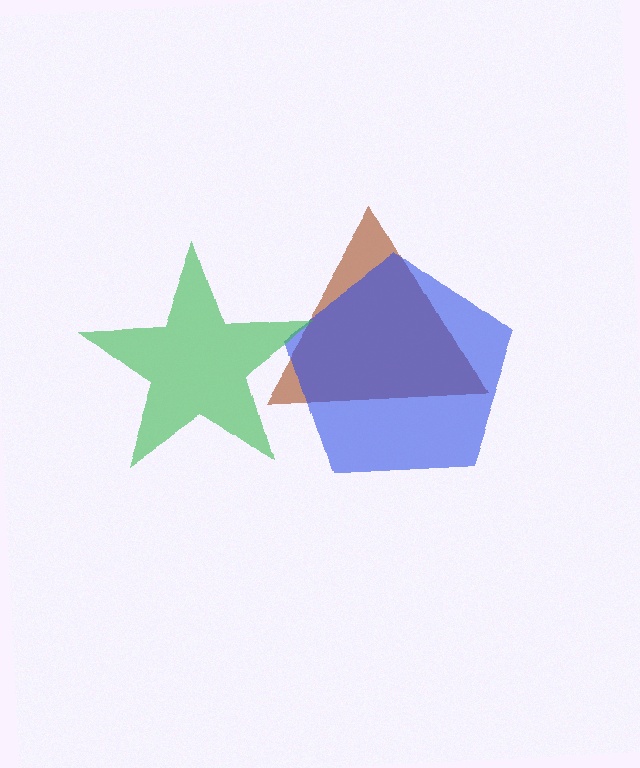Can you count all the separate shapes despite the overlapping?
Yes, there are 3 separate shapes.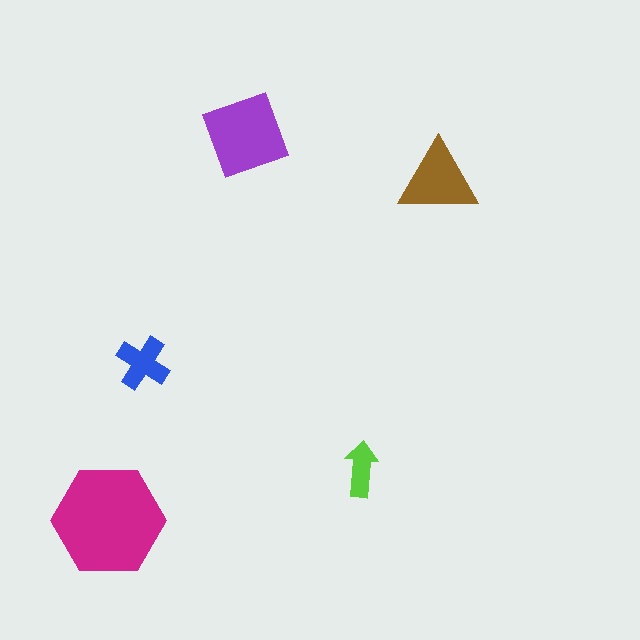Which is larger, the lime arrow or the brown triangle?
The brown triangle.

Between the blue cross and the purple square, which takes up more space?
The purple square.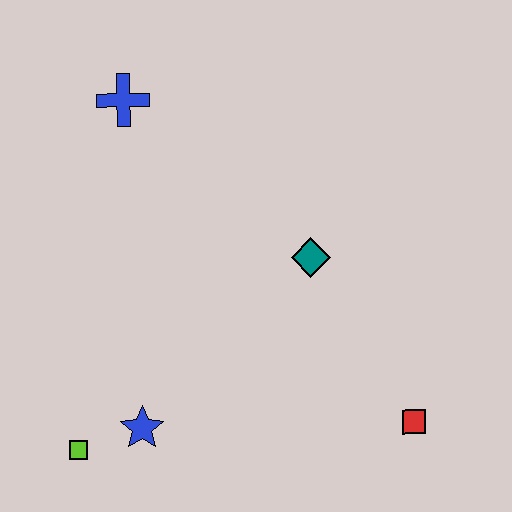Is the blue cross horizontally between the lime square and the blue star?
Yes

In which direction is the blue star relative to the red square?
The blue star is to the left of the red square.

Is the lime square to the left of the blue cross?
Yes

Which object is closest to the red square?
The teal diamond is closest to the red square.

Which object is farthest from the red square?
The blue cross is farthest from the red square.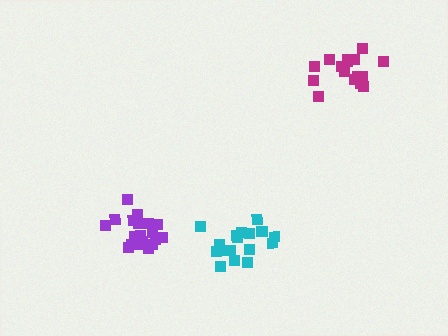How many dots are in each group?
Group 1: 17 dots, Group 2: 19 dots, Group 3: 16 dots (52 total).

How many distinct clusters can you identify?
There are 3 distinct clusters.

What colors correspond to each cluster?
The clusters are colored: cyan, purple, magenta.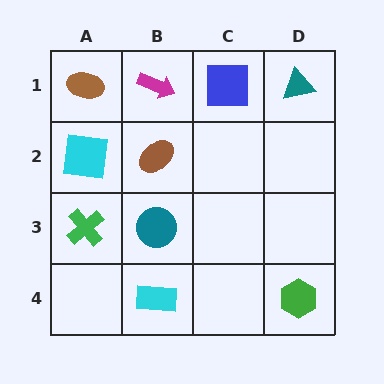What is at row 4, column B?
A cyan rectangle.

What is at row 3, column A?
A green cross.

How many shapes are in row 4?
2 shapes.